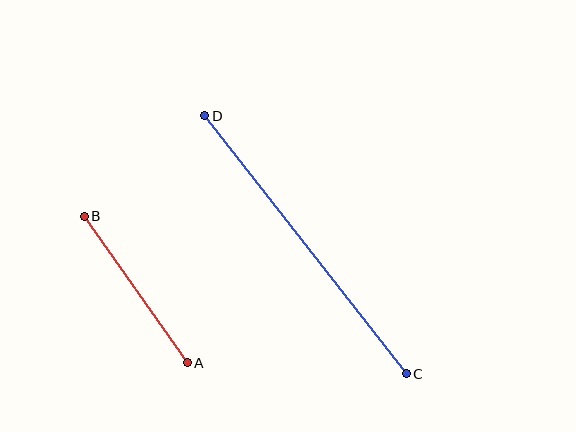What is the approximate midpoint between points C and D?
The midpoint is at approximately (306, 245) pixels.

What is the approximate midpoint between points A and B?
The midpoint is at approximately (136, 290) pixels.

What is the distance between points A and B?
The distance is approximately 179 pixels.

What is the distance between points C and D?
The distance is approximately 327 pixels.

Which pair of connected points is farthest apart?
Points C and D are farthest apart.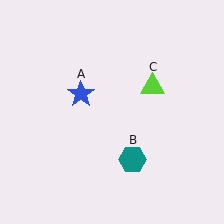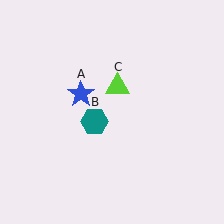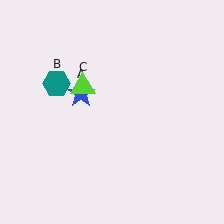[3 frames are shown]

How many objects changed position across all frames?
2 objects changed position: teal hexagon (object B), lime triangle (object C).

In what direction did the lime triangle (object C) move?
The lime triangle (object C) moved left.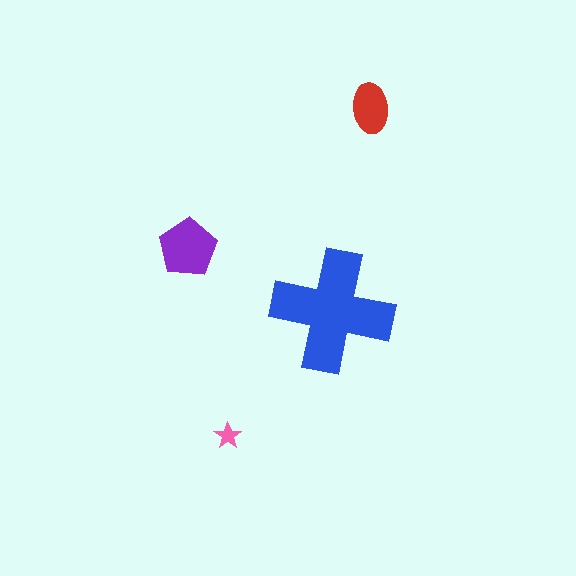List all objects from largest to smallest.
The blue cross, the purple pentagon, the red ellipse, the pink star.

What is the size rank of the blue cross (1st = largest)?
1st.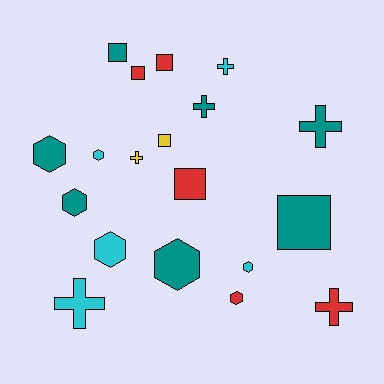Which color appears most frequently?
Teal, with 7 objects.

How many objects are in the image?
There are 19 objects.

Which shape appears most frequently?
Hexagon, with 7 objects.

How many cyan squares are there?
There are no cyan squares.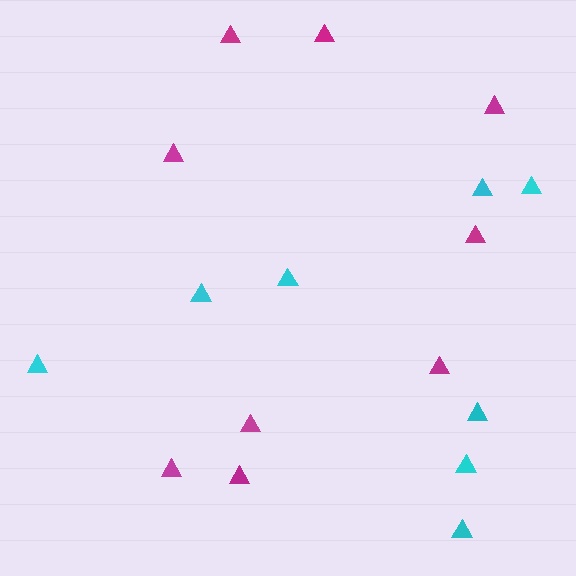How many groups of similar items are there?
There are 2 groups: one group of magenta triangles (9) and one group of cyan triangles (8).